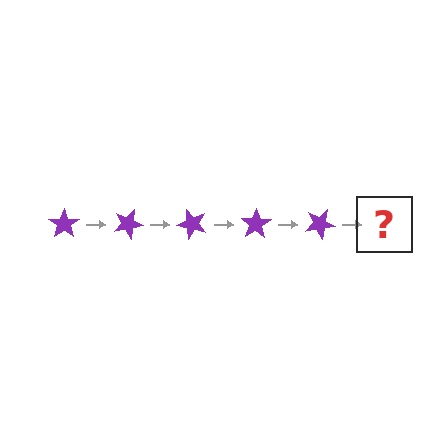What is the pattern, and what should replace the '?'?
The pattern is that the star rotates 25 degrees each step. The '?' should be a purple star rotated 125 degrees.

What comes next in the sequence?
The next element should be a purple star rotated 125 degrees.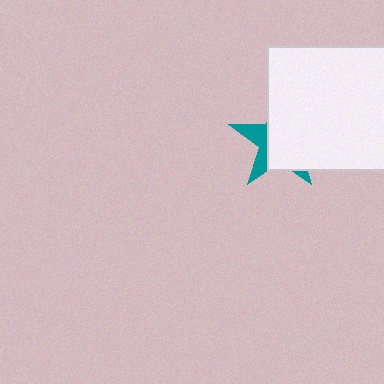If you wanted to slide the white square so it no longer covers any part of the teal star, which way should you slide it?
Slide it right — that is the most direct way to separate the two shapes.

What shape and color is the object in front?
The object in front is a white square.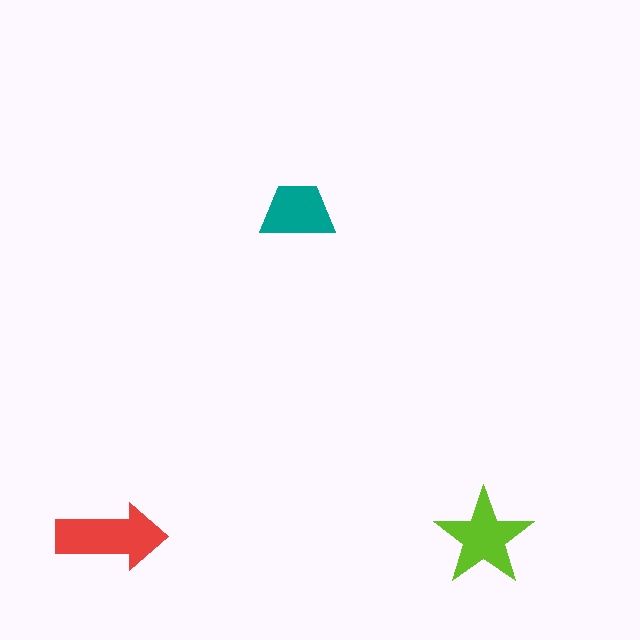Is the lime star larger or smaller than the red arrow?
Smaller.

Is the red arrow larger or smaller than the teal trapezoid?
Larger.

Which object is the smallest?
The teal trapezoid.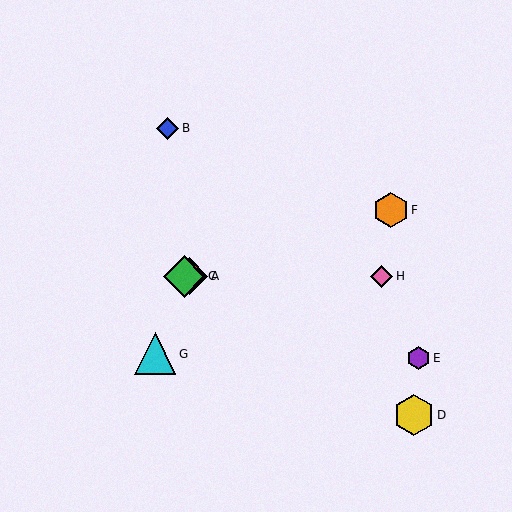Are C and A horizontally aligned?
Yes, both are at y≈276.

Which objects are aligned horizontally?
Objects A, C, H are aligned horizontally.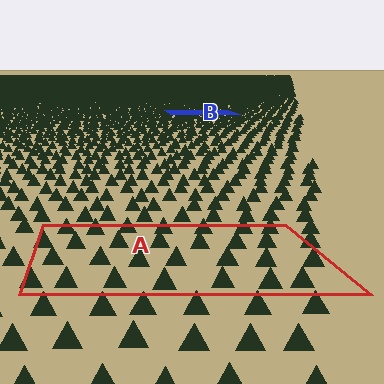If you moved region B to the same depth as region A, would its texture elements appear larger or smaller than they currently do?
They would appear larger. At a closer depth, the same texture elements are projected at a bigger on-screen size.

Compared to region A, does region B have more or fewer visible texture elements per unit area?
Region B has more texture elements per unit area — they are packed more densely because it is farther away.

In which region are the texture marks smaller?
The texture marks are smaller in region B, because it is farther away.